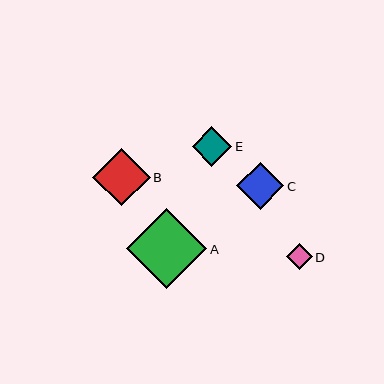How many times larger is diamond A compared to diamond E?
Diamond A is approximately 2.0 times the size of diamond E.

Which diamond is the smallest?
Diamond D is the smallest with a size of approximately 26 pixels.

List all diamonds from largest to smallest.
From largest to smallest: A, B, C, E, D.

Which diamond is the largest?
Diamond A is the largest with a size of approximately 80 pixels.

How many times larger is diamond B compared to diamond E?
Diamond B is approximately 1.4 times the size of diamond E.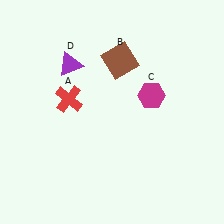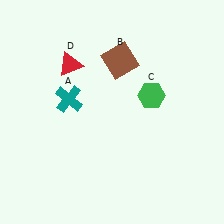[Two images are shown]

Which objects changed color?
A changed from red to teal. C changed from magenta to green. D changed from purple to red.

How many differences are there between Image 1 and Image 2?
There are 3 differences between the two images.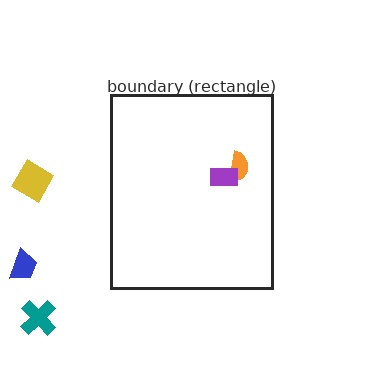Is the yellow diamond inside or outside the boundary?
Outside.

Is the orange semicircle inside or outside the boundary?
Inside.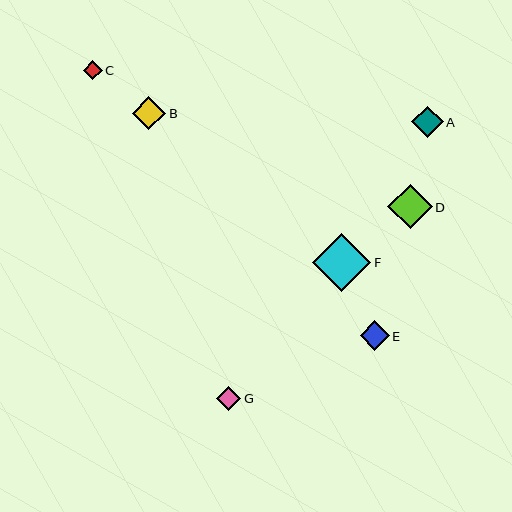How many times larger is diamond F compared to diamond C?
Diamond F is approximately 3.1 times the size of diamond C.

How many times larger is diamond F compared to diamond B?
Diamond F is approximately 1.7 times the size of diamond B.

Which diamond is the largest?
Diamond F is the largest with a size of approximately 58 pixels.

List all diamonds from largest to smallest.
From largest to smallest: F, D, B, A, E, G, C.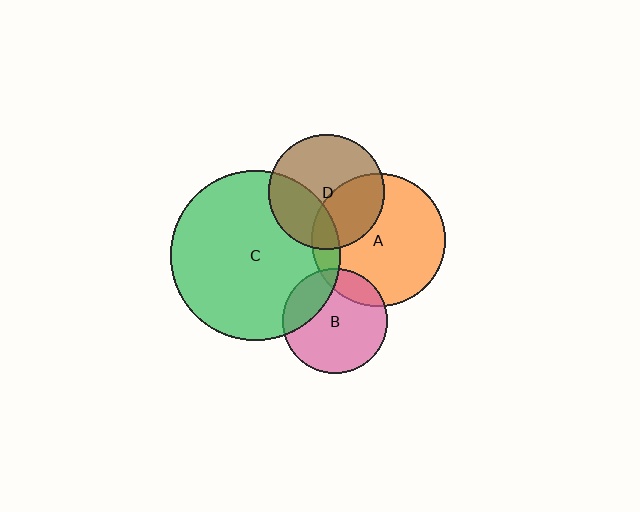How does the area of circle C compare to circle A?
Approximately 1.6 times.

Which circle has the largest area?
Circle C (green).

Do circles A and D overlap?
Yes.